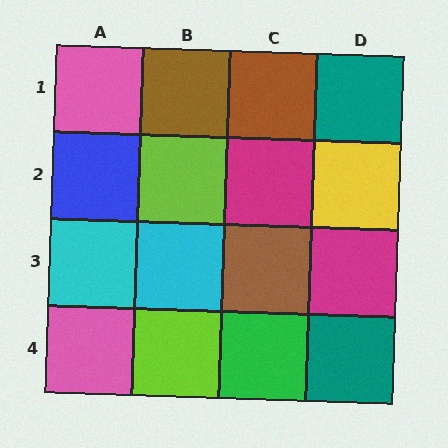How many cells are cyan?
2 cells are cyan.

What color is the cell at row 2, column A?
Blue.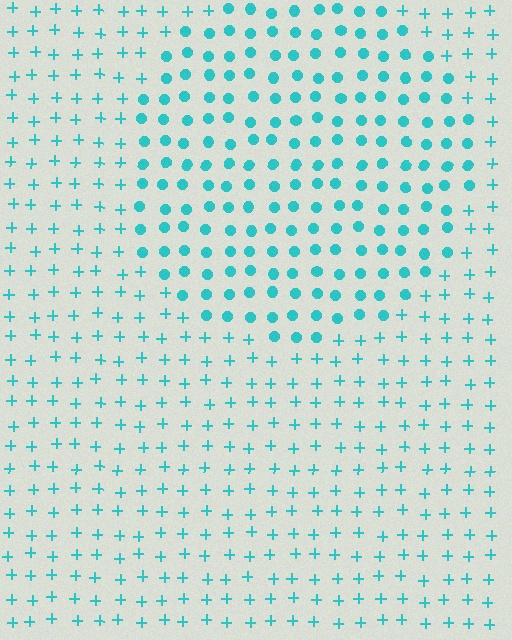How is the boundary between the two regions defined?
The boundary is defined by a change in element shape: circles inside vs. plus signs outside. All elements share the same color and spacing.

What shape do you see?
I see a circle.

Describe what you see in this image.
The image is filled with small cyan elements arranged in a uniform grid. A circle-shaped region contains circles, while the surrounding area contains plus signs. The boundary is defined purely by the change in element shape.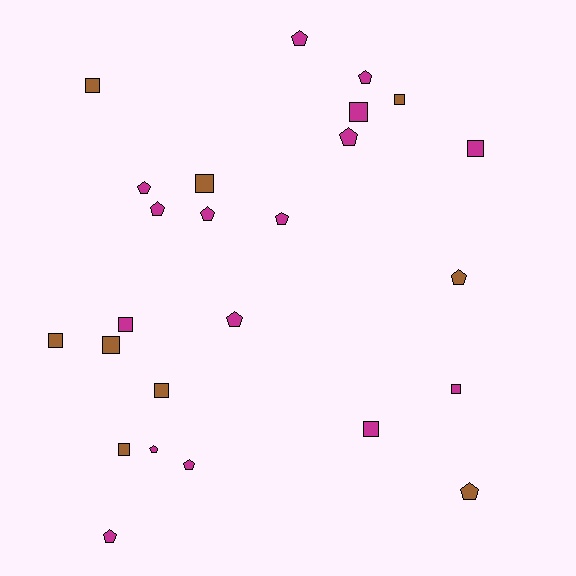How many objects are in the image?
There are 25 objects.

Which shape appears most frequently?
Pentagon, with 13 objects.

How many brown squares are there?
There are 7 brown squares.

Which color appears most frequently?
Magenta, with 16 objects.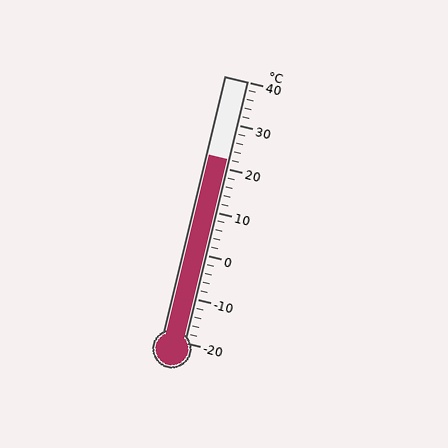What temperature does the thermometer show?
The thermometer shows approximately 22°C.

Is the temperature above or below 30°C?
The temperature is below 30°C.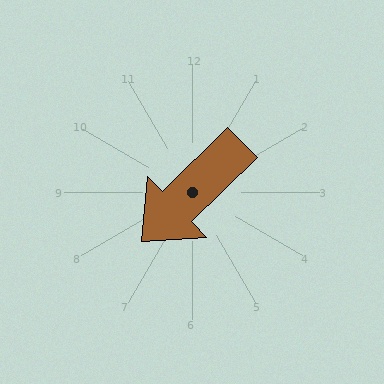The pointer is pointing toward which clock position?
Roughly 8 o'clock.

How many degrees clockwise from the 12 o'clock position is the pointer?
Approximately 226 degrees.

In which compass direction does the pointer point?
Southwest.